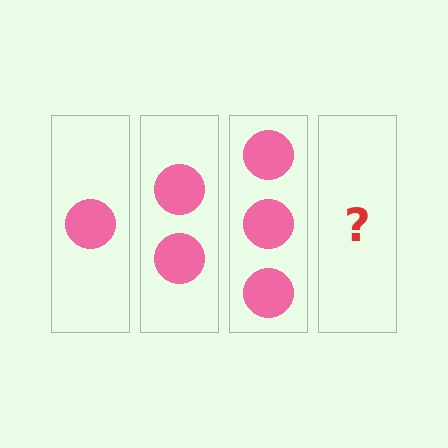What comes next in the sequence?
The next element should be 4 circles.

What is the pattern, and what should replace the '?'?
The pattern is that each step adds one more circle. The '?' should be 4 circles.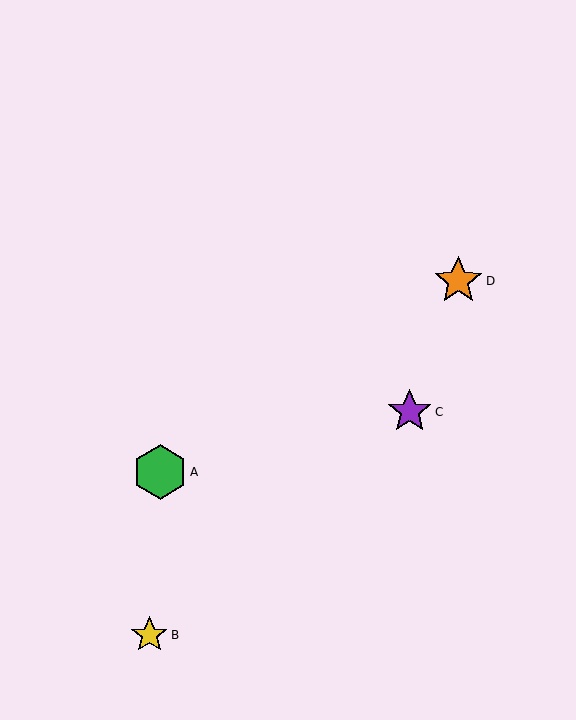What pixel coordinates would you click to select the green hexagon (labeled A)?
Click at (160, 472) to select the green hexagon A.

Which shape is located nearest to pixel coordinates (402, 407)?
The purple star (labeled C) at (410, 412) is nearest to that location.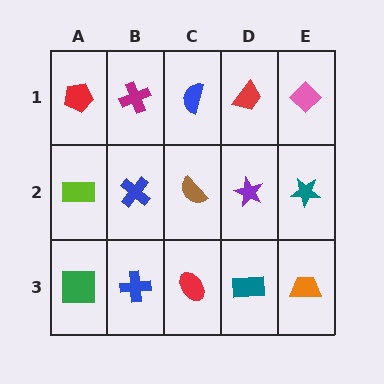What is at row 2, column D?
A purple star.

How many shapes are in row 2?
5 shapes.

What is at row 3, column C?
A red ellipse.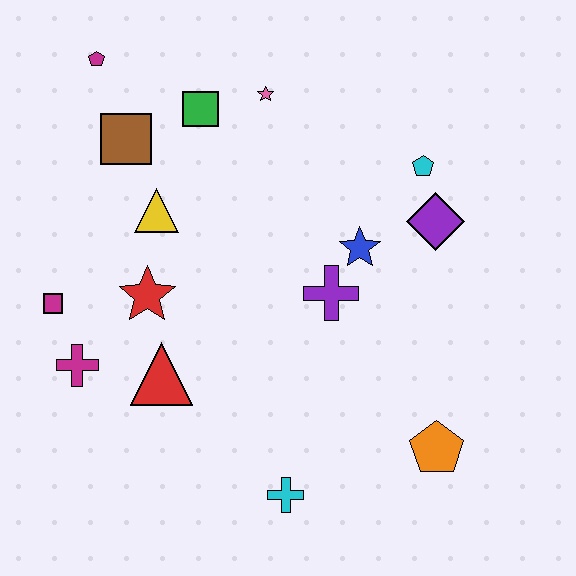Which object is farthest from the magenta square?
The orange pentagon is farthest from the magenta square.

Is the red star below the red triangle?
No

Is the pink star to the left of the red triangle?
No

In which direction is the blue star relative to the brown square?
The blue star is to the right of the brown square.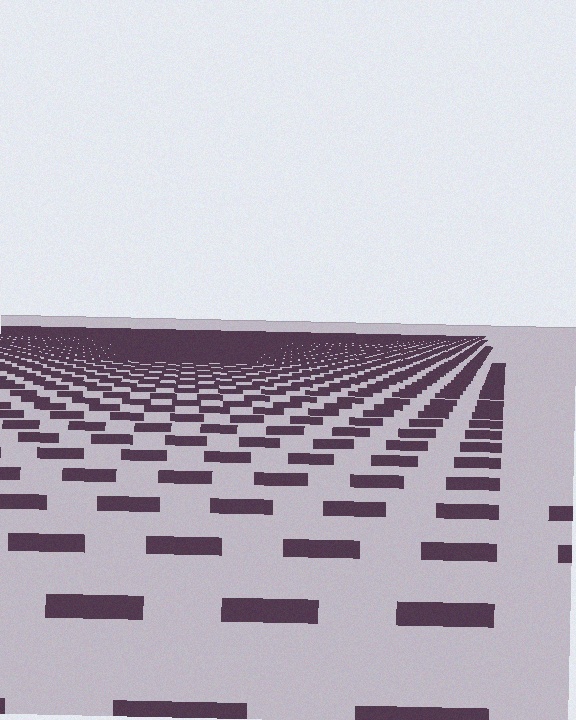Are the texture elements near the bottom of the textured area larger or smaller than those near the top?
Larger. Near the bottom, elements are closer to the viewer and appear at a bigger on-screen size.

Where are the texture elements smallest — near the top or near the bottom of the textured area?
Near the top.